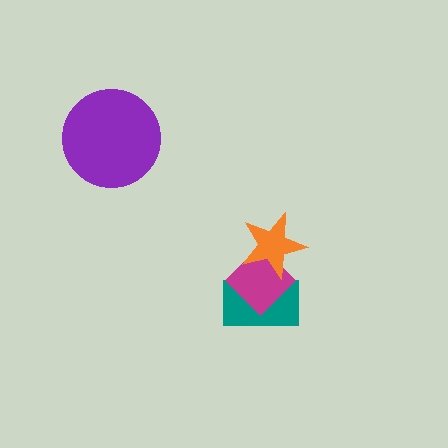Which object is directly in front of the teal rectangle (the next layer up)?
The magenta diamond is directly in front of the teal rectangle.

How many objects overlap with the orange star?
2 objects overlap with the orange star.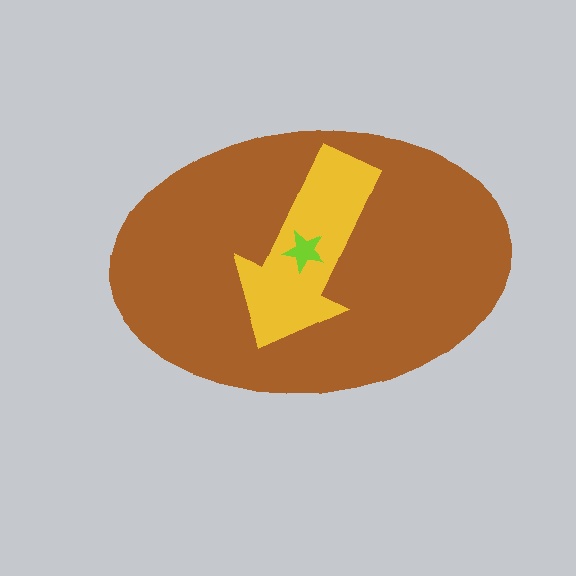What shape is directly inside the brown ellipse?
The yellow arrow.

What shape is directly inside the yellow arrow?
The lime star.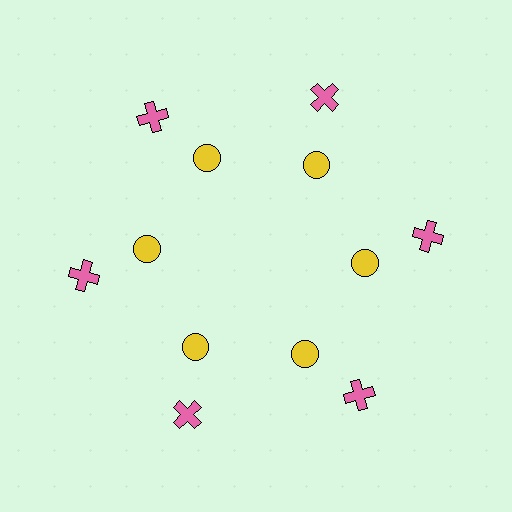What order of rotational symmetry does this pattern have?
This pattern has 6-fold rotational symmetry.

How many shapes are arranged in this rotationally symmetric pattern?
There are 12 shapes, arranged in 6 groups of 2.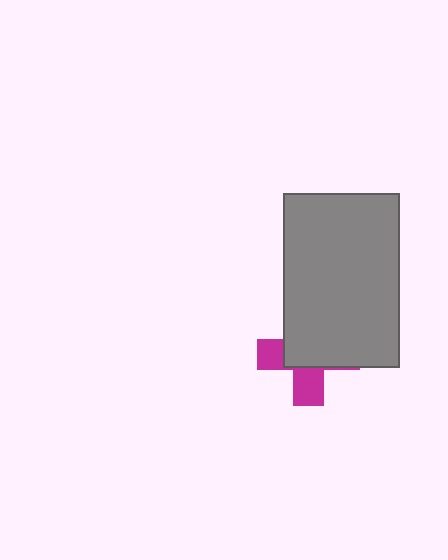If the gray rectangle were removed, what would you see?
You would see the complete magenta cross.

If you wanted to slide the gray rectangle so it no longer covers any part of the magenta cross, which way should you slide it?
Slide it toward the upper-right — that is the most direct way to separate the two shapes.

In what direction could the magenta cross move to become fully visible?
The magenta cross could move toward the lower-left. That would shift it out from behind the gray rectangle entirely.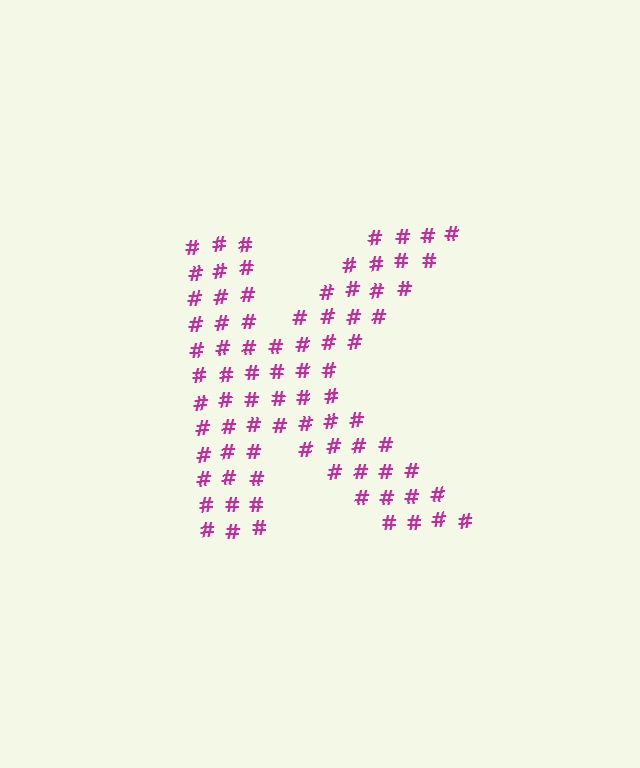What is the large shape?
The large shape is the letter K.